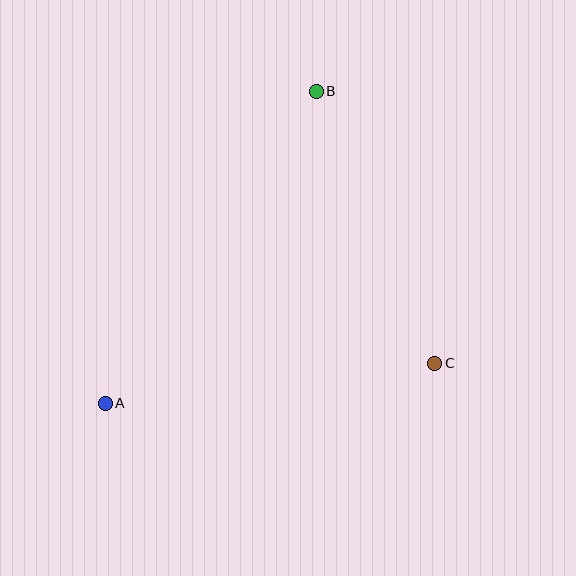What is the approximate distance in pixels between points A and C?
The distance between A and C is approximately 332 pixels.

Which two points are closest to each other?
Points B and C are closest to each other.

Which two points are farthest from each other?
Points A and B are farthest from each other.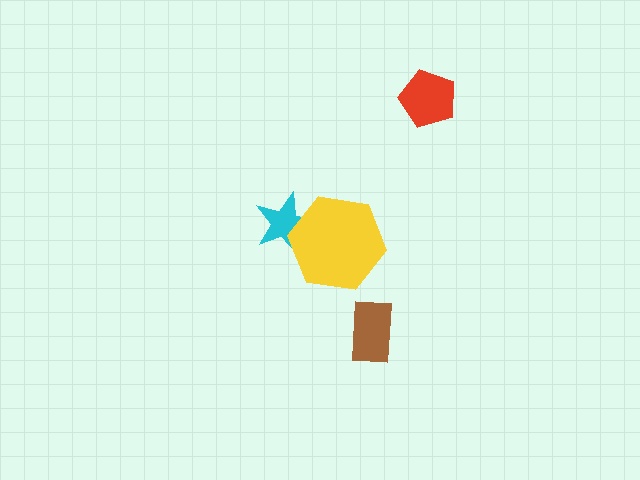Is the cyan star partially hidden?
Yes, it is partially covered by another shape.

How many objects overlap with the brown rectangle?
0 objects overlap with the brown rectangle.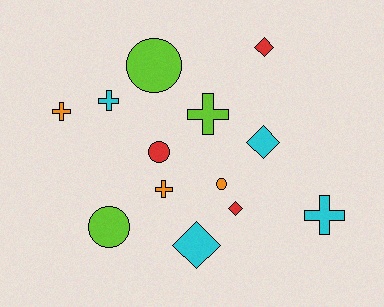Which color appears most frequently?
Cyan, with 4 objects.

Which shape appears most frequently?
Cross, with 5 objects.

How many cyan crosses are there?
There are 2 cyan crosses.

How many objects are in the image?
There are 13 objects.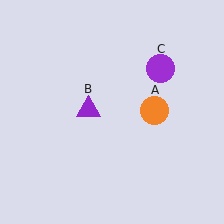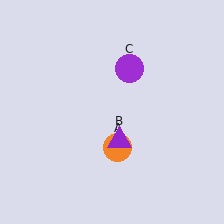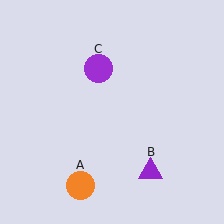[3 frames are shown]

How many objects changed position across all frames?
3 objects changed position: orange circle (object A), purple triangle (object B), purple circle (object C).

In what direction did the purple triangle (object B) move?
The purple triangle (object B) moved down and to the right.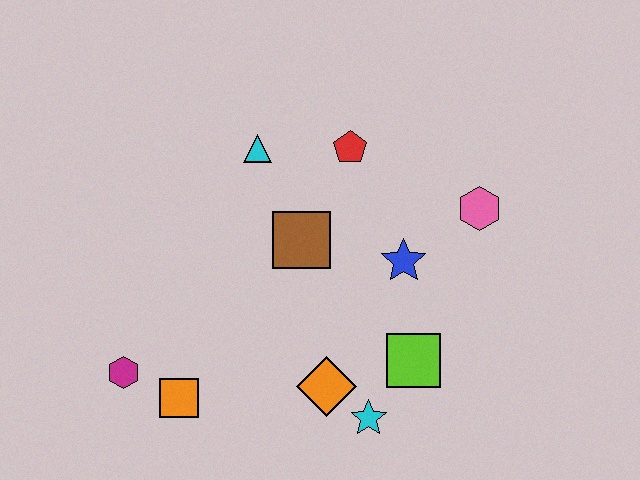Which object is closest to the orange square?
The magenta hexagon is closest to the orange square.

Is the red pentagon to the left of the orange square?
No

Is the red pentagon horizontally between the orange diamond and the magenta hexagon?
No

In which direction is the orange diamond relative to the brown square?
The orange diamond is below the brown square.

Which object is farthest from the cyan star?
The cyan triangle is farthest from the cyan star.